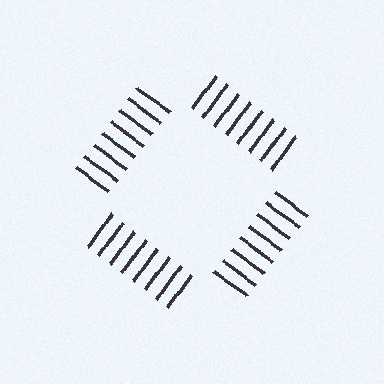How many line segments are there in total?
32 — 8 along each of the 4 edges.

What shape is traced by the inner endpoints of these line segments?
An illusory square — the line segments terminate on its edges but no continuous stroke is drawn.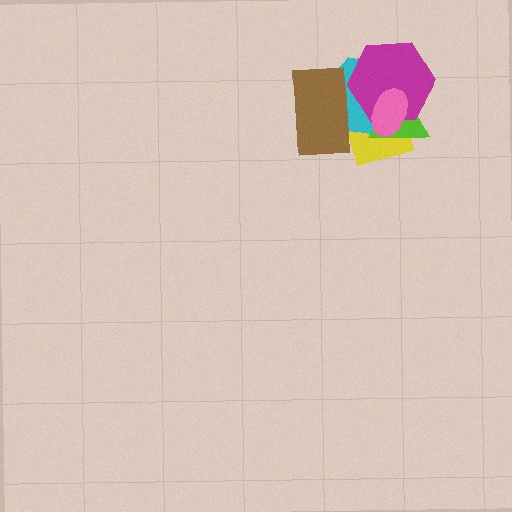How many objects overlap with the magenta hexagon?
5 objects overlap with the magenta hexagon.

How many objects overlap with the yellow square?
5 objects overlap with the yellow square.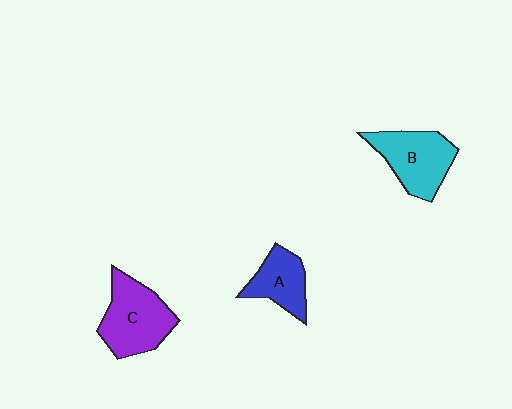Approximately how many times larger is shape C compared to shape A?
Approximately 1.5 times.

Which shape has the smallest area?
Shape A (blue).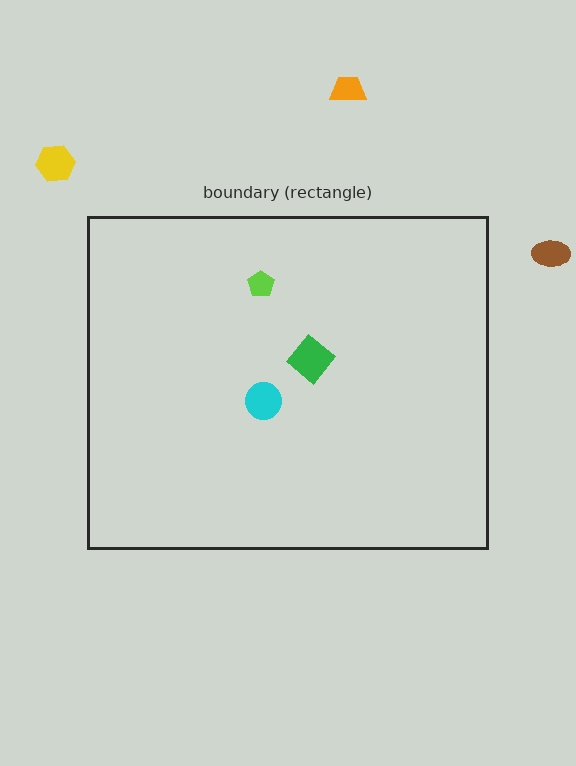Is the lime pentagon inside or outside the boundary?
Inside.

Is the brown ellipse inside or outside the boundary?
Outside.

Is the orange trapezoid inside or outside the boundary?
Outside.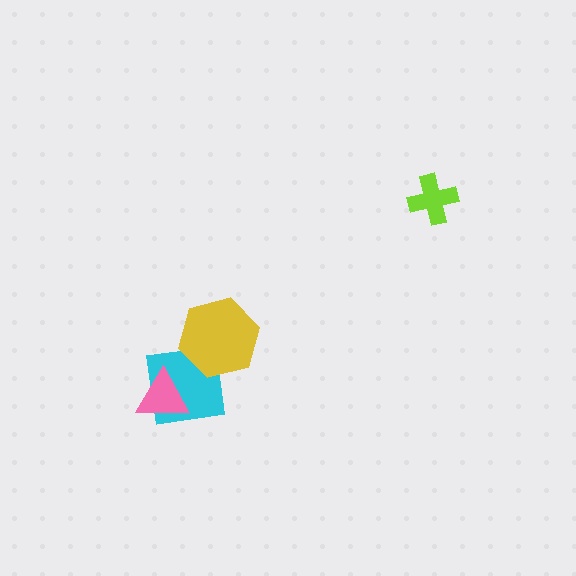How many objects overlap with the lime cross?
0 objects overlap with the lime cross.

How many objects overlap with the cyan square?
2 objects overlap with the cyan square.